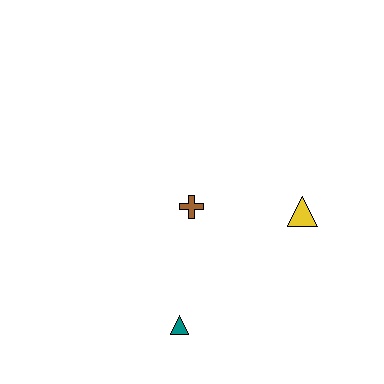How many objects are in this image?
There are 3 objects.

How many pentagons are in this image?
There are no pentagons.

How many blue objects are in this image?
There are no blue objects.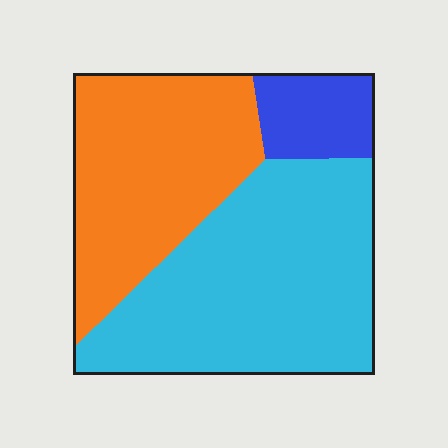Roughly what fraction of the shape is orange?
Orange takes up about three eighths (3/8) of the shape.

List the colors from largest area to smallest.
From largest to smallest: cyan, orange, blue.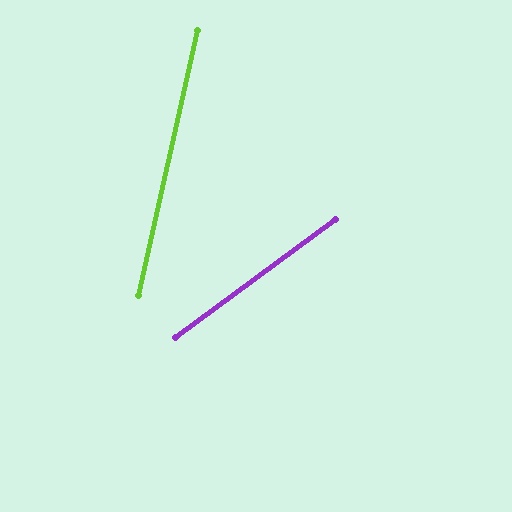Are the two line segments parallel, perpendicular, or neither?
Neither parallel nor perpendicular — they differ by about 41°.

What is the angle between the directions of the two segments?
Approximately 41 degrees.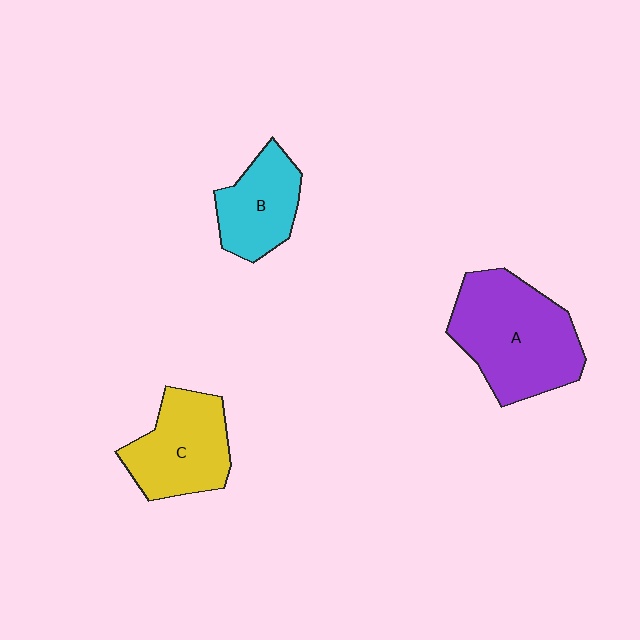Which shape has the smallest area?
Shape B (cyan).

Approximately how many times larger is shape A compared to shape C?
Approximately 1.4 times.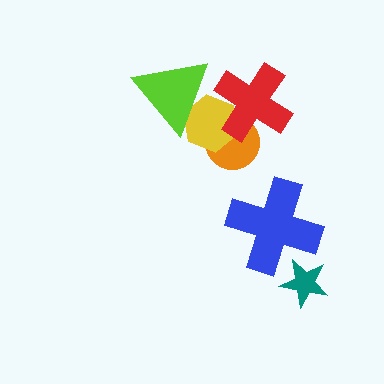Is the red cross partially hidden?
No, no other shape covers it.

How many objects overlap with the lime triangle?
1 object overlaps with the lime triangle.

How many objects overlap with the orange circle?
2 objects overlap with the orange circle.